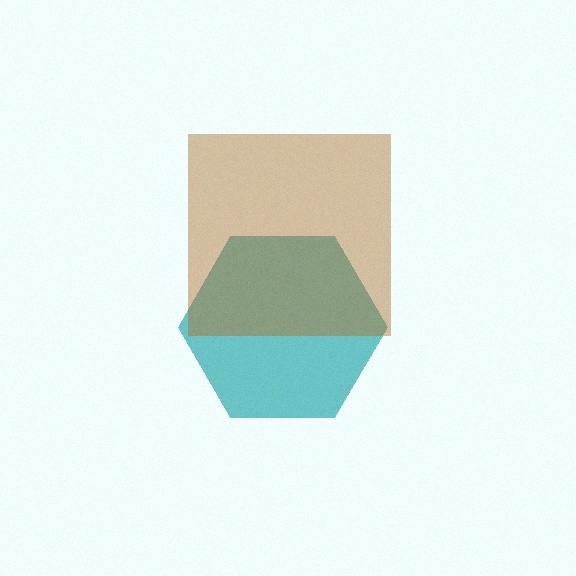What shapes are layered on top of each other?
The layered shapes are: a teal hexagon, a brown square.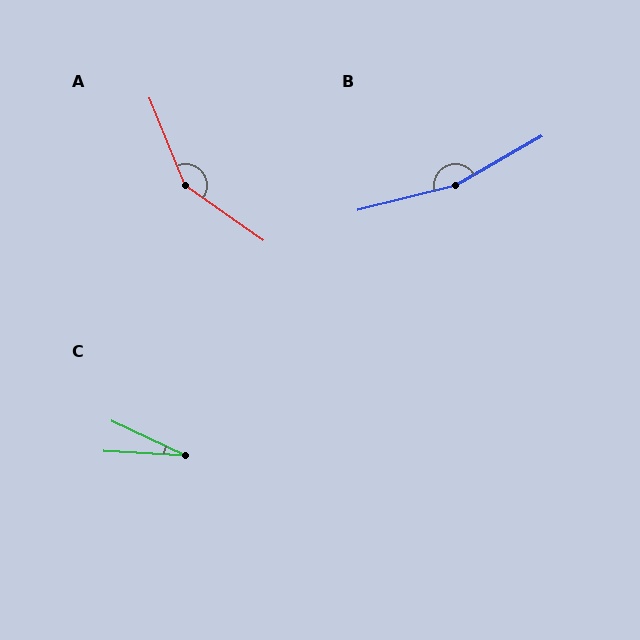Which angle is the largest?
B, at approximately 164 degrees.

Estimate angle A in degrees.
Approximately 147 degrees.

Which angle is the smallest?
C, at approximately 22 degrees.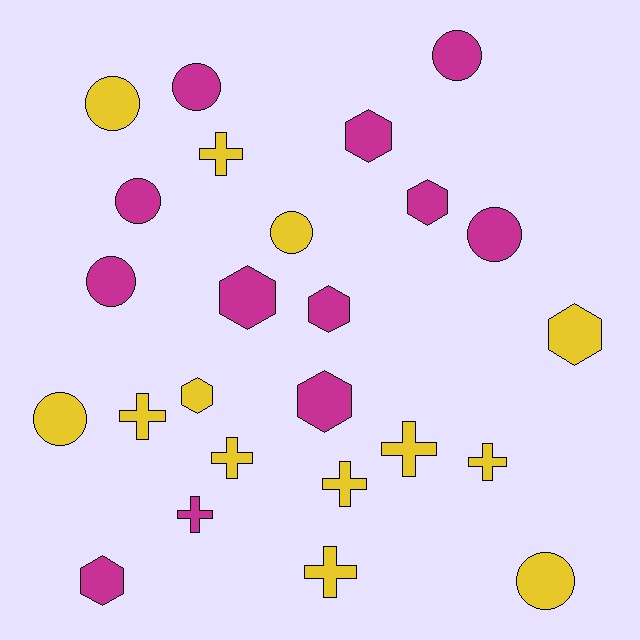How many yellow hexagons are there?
There are 2 yellow hexagons.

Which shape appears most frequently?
Circle, with 9 objects.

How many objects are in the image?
There are 25 objects.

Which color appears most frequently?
Yellow, with 13 objects.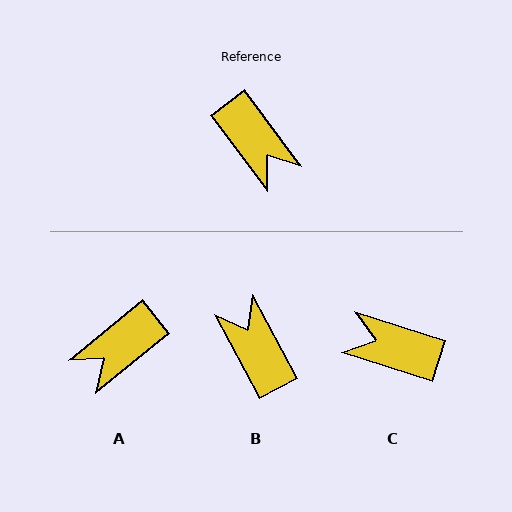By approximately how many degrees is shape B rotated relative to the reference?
Approximately 171 degrees counter-clockwise.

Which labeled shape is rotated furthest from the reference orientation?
B, about 171 degrees away.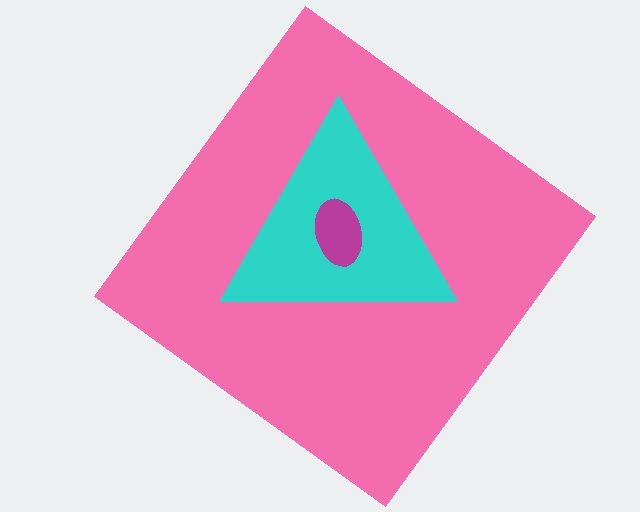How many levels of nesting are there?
3.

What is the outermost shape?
The pink diamond.